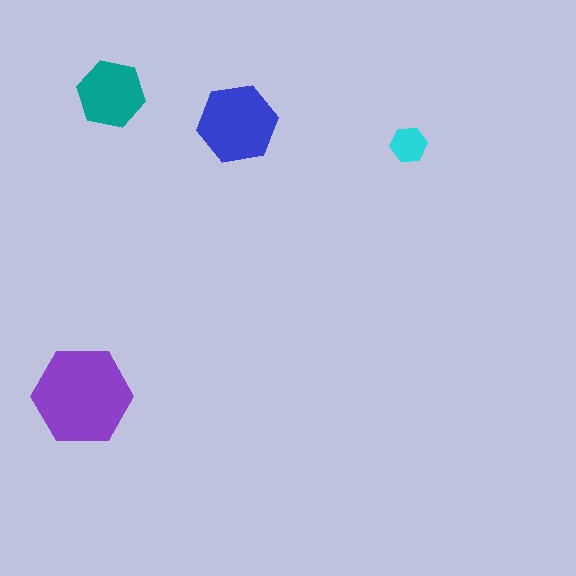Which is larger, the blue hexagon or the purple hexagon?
The purple one.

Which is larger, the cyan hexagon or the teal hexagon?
The teal one.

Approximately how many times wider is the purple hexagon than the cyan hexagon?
About 2.5 times wider.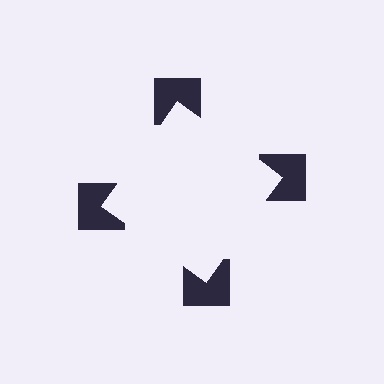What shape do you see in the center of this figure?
An illusory square — its edges are inferred from the aligned wedge cuts in the notched squares, not physically drawn.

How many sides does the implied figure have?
4 sides.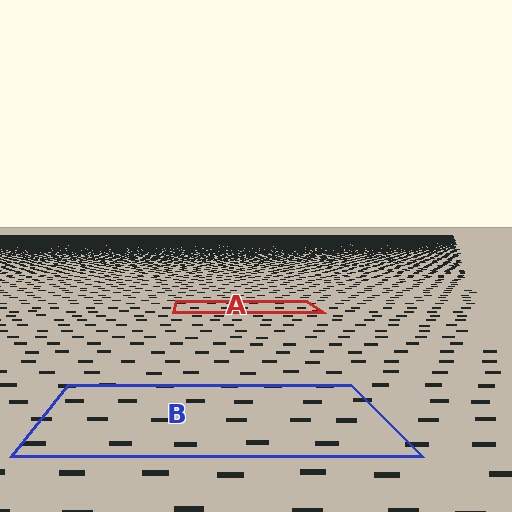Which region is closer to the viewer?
Region B is closer. The texture elements there are larger and more spread out.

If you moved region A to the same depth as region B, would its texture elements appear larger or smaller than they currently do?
They would appear larger. At a closer depth, the same texture elements are projected at a bigger on-screen size.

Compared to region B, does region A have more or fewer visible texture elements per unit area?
Region A has more texture elements per unit area — they are packed more densely because it is farther away.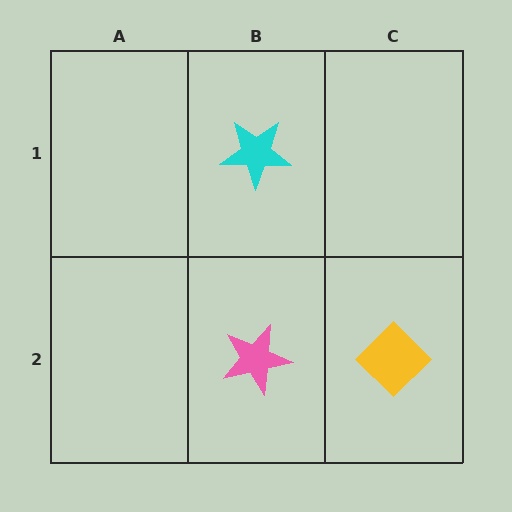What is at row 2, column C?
A yellow diamond.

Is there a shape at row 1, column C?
No, that cell is empty.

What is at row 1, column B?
A cyan star.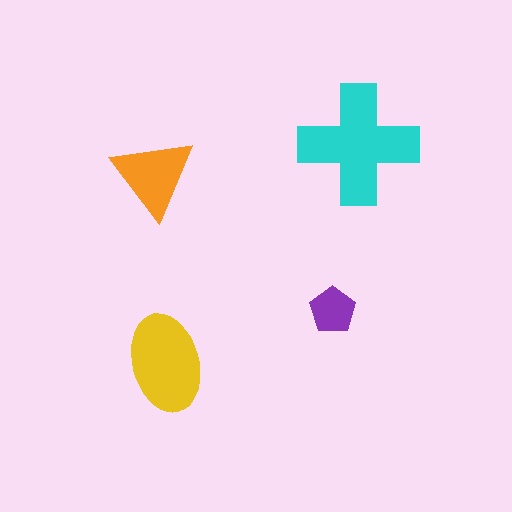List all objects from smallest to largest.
The purple pentagon, the orange triangle, the yellow ellipse, the cyan cross.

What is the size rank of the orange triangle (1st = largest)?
3rd.